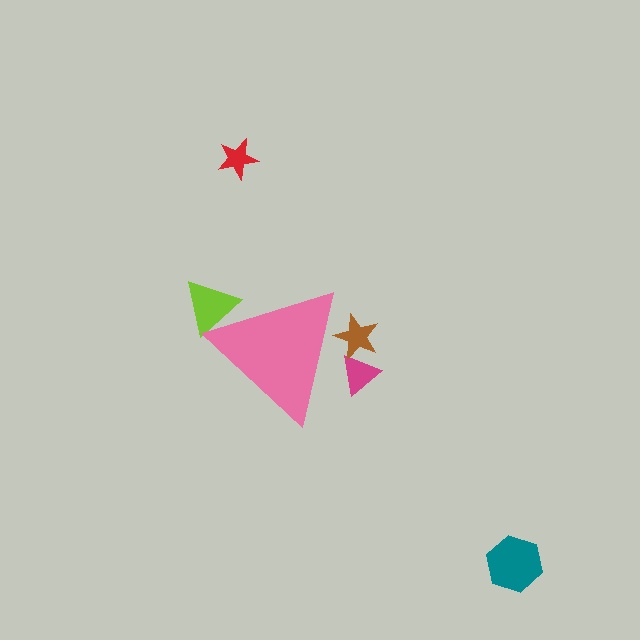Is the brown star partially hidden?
Yes, the brown star is partially hidden behind the pink triangle.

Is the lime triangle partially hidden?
Yes, the lime triangle is partially hidden behind the pink triangle.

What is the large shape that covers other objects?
A pink triangle.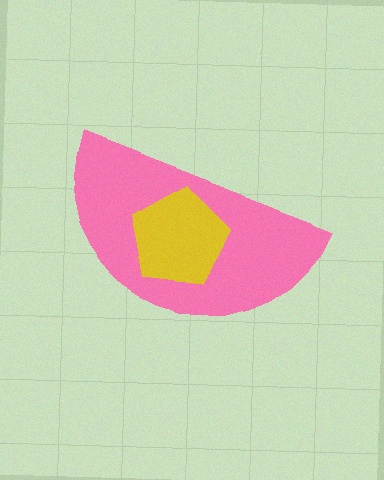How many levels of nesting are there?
2.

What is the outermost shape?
The pink semicircle.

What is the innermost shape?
The yellow pentagon.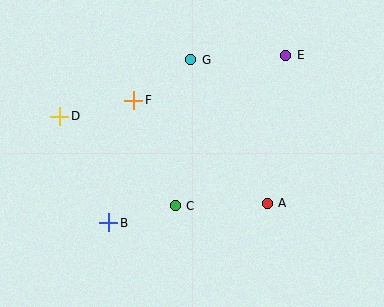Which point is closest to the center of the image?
Point C at (175, 206) is closest to the center.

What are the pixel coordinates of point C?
Point C is at (175, 206).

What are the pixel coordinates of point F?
Point F is at (134, 100).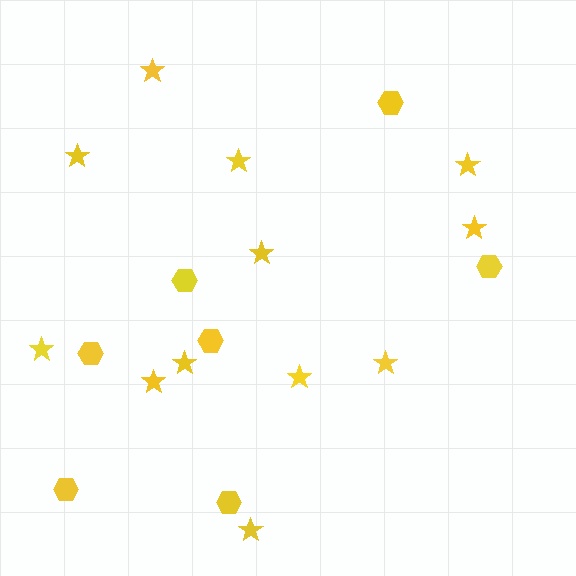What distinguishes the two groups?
There are 2 groups: one group of stars (12) and one group of hexagons (7).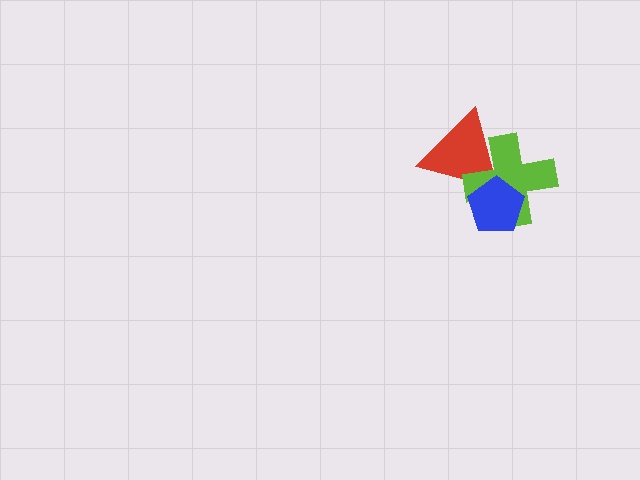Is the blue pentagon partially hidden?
No, no other shape covers it.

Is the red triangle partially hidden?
Yes, it is partially covered by another shape.